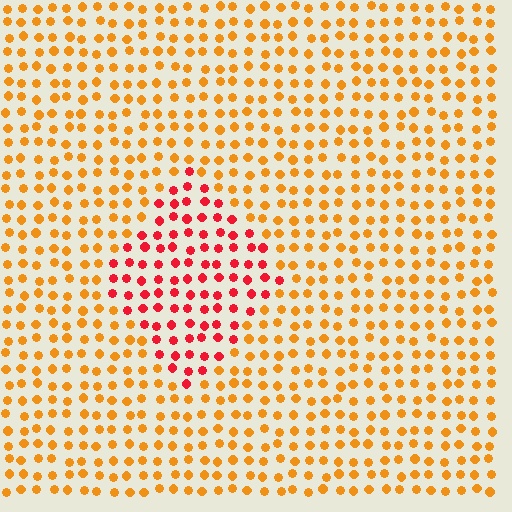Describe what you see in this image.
The image is filled with small orange elements in a uniform arrangement. A diamond-shaped region is visible where the elements are tinted to a slightly different hue, forming a subtle color boundary.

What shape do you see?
I see a diamond.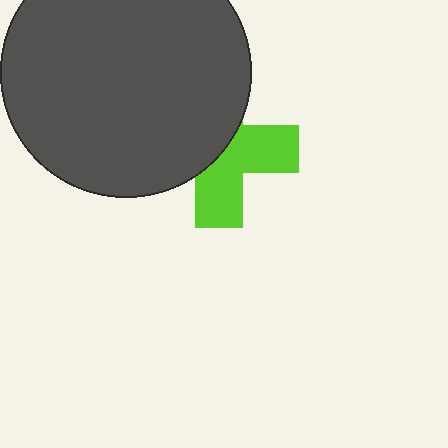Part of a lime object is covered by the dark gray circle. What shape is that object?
It is a cross.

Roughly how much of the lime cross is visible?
About half of it is visible (roughly 48%).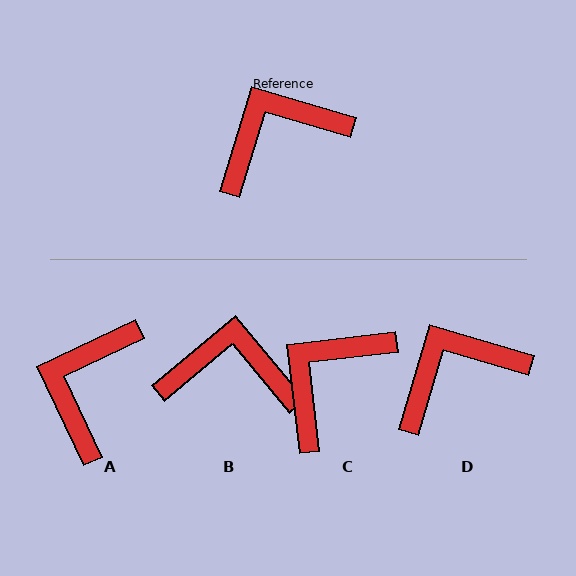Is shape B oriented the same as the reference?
No, it is off by about 33 degrees.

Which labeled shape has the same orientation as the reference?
D.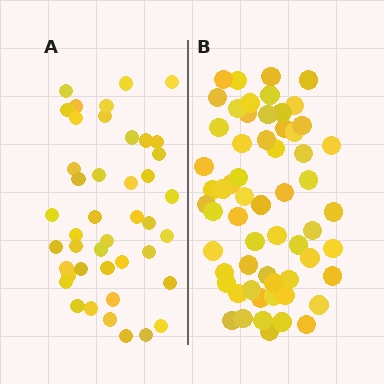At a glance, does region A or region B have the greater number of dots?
Region B (the right region) has more dots.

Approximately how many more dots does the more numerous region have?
Region B has approximately 15 more dots than region A.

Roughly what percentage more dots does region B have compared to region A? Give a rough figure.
About 40% more.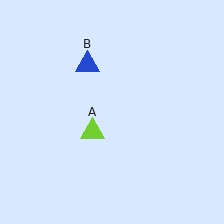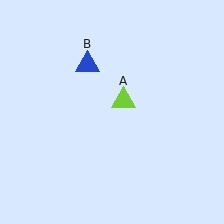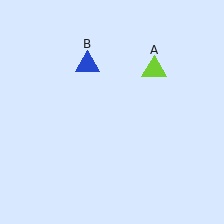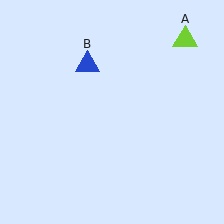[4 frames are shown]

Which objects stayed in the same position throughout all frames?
Blue triangle (object B) remained stationary.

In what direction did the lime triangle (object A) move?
The lime triangle (object A) moved up and to the right.